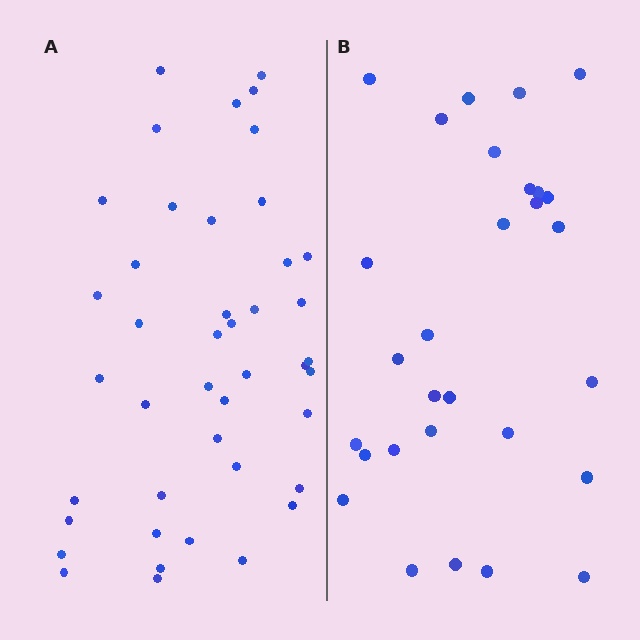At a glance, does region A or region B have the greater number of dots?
Region A (the left region) has more dots.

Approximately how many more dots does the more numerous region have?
Region A has approximately 15 more dots than region B.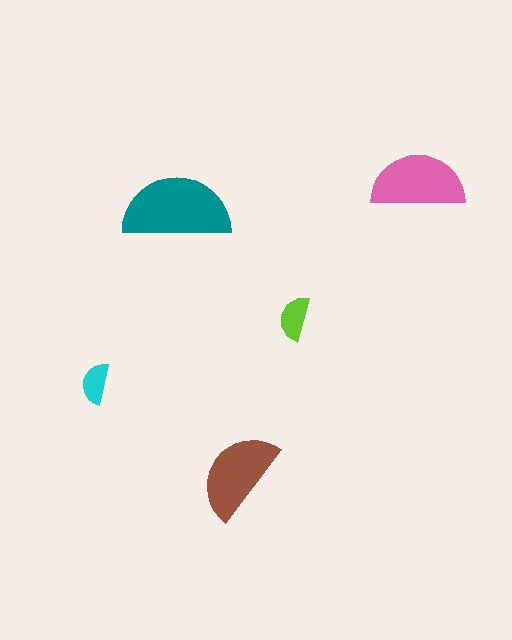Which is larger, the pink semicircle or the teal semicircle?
The teal one.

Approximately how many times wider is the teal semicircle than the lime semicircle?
About 2.5 times wider.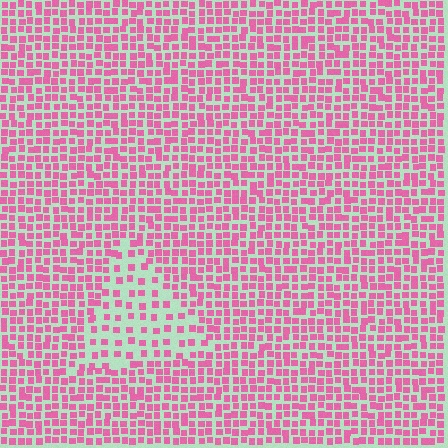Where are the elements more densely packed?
The elements are more densely packed outside the triangle boundary.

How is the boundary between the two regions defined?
The boundary is defined by a change in element density (approximately 2.1x ratio). All elements are the same color, size, and shape.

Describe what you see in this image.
The image contains small pink elements arranged at two different densities. A triangle-shaped region is visible where the elements are less densely packed than the surrounding area.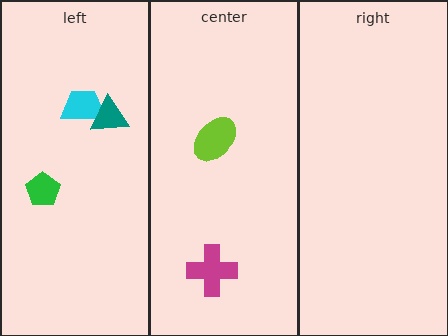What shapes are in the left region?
The green pentagon, the cyan trapezoid, the teal triangle.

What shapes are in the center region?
The magenta cross, the lime ellipse.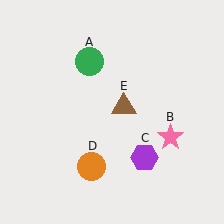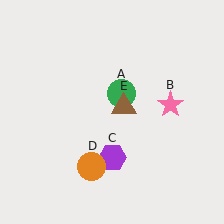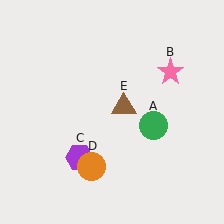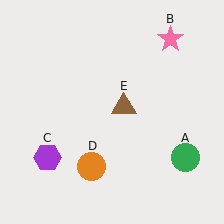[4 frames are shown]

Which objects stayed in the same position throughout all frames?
Orange circle (object D) and brown triangle (object E) remained stationary.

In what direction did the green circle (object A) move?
The green circle (object A) moved down and to the right.